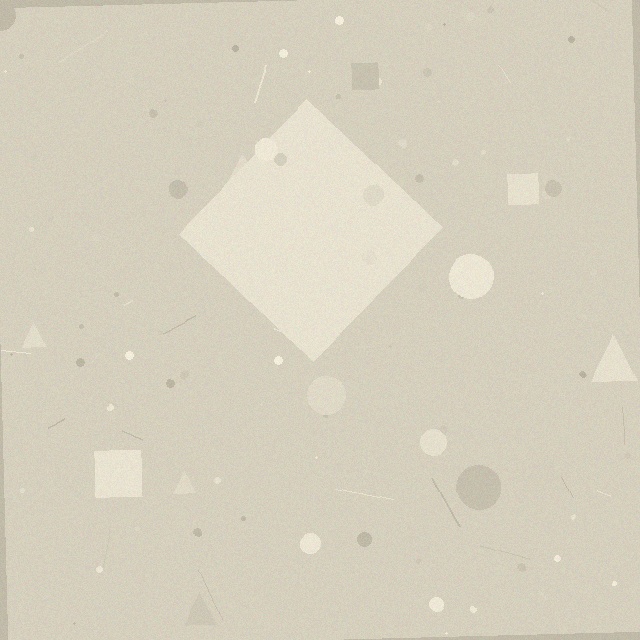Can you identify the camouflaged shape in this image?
The camouflaged shape is a diamond.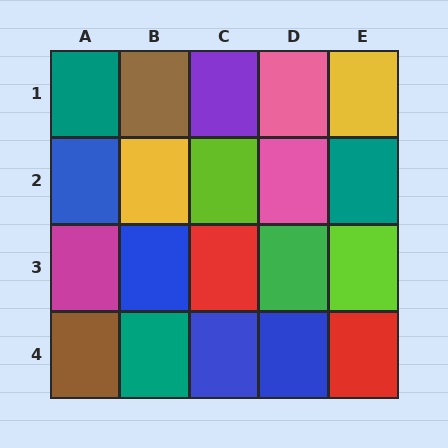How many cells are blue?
4 cells are blue.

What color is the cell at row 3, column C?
Red.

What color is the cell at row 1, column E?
Yellow.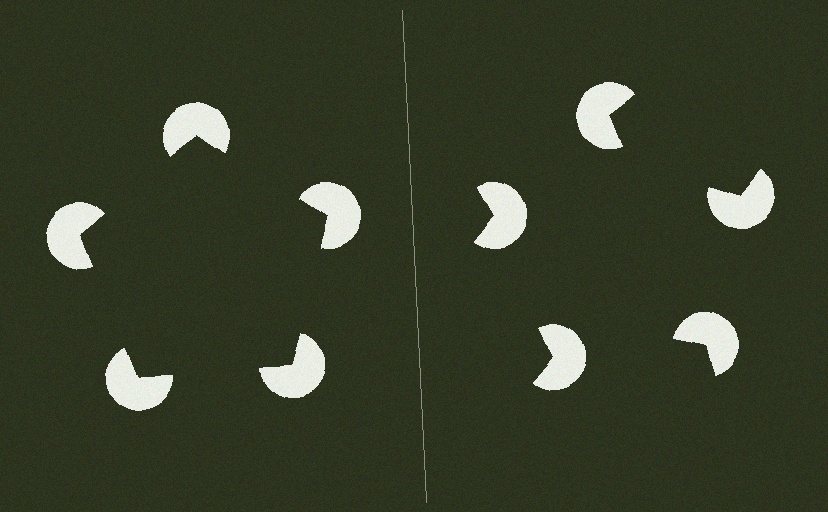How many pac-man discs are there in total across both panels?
10 — 5 on each side.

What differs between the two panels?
The pac-man discs are positioned identically on both sides; only the wedge orientations differ. On the left they align to a pentagon; on the right they are misaligned.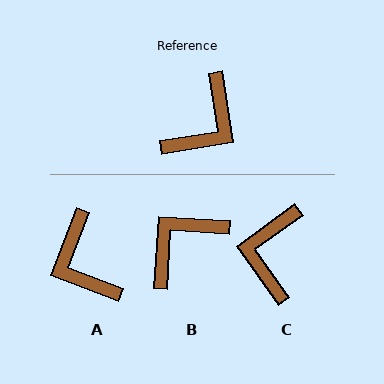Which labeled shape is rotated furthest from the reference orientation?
B, about 167 degrees away.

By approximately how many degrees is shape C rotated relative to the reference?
Approximately 153 degrees clockwise.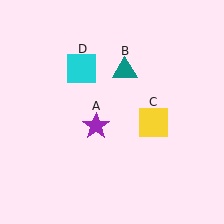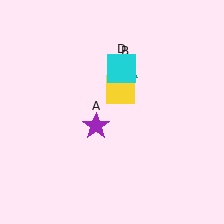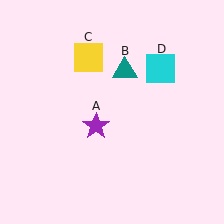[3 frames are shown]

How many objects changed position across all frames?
2 objects changed position: yellow square (object C), cyan square (object D).